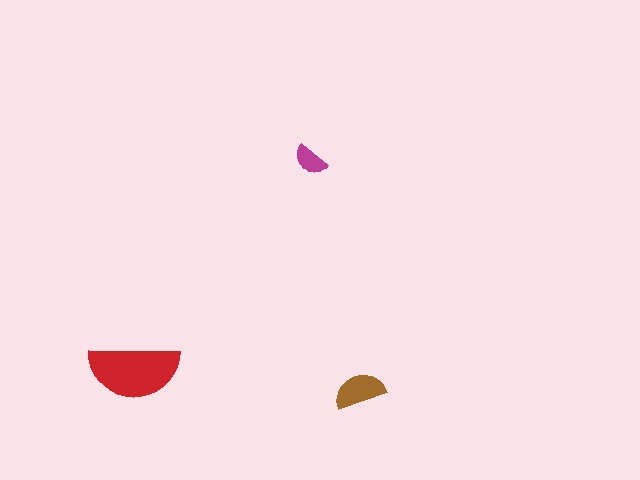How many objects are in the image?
There are 3 objects in the image.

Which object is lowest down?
The brown semicircle is bottommost.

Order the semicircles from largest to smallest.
the red one, the brown one, the magenta one.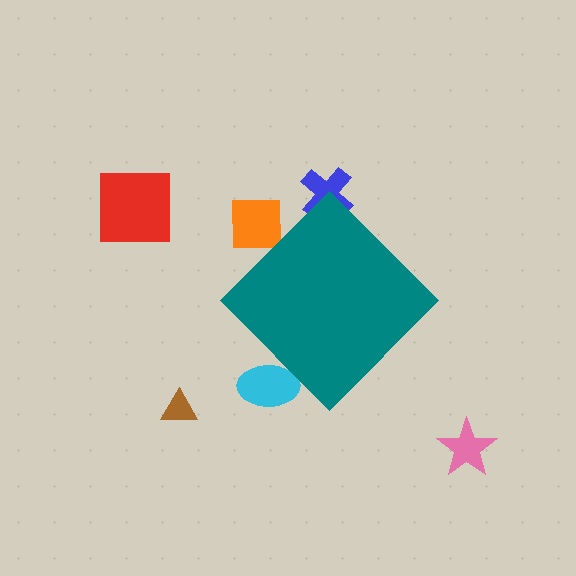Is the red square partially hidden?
No, the red square is fully visible.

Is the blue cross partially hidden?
Yes, the blue cross is partially hidden behind the teal diamond.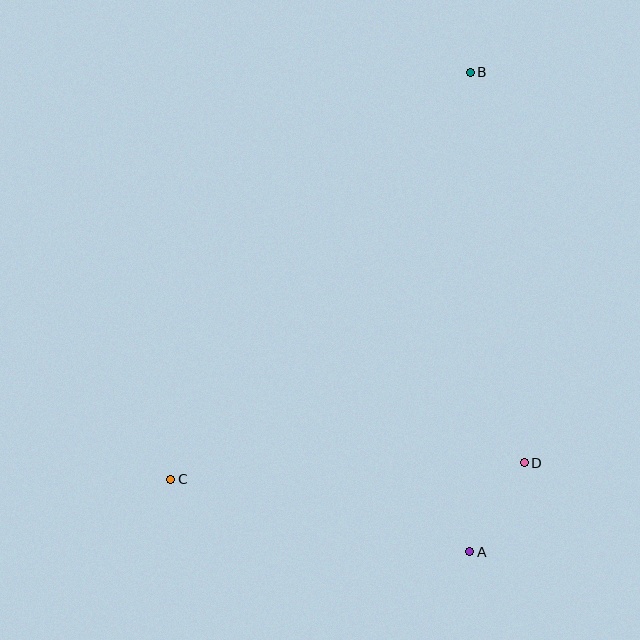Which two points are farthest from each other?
Points B and C are farthest from each other.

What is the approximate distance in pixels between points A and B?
The distance between A and B is approximately 479 pixels.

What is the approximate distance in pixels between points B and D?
The distance between B and D is approximately 394 pixels.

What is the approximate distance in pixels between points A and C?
The distance between A and C is approximately 308 pixels.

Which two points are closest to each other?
Points A and D are closest to each other.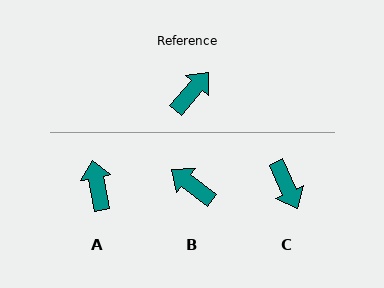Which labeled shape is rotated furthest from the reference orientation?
C, about 114 degrees away.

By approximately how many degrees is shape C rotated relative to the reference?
Approximately 114 degrees clockwise.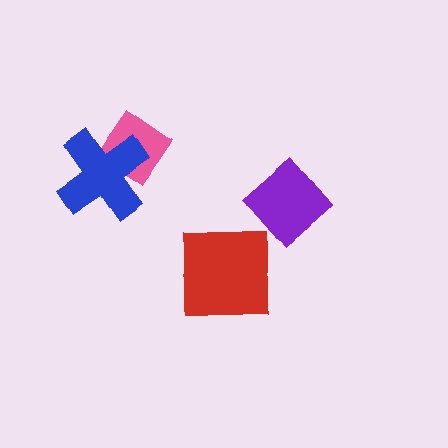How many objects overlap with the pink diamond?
1 object overlaps with the pink diamond.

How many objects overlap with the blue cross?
1 object overlaps with the blue cross.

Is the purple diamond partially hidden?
No, no other shape covers it.